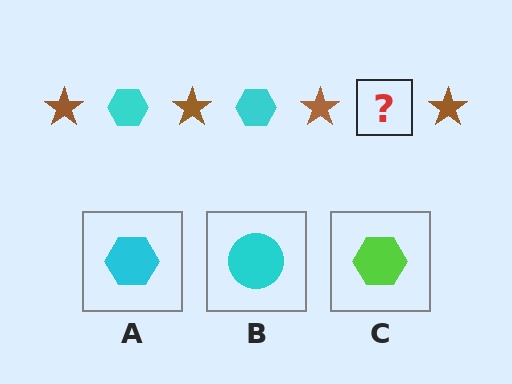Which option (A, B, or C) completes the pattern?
A.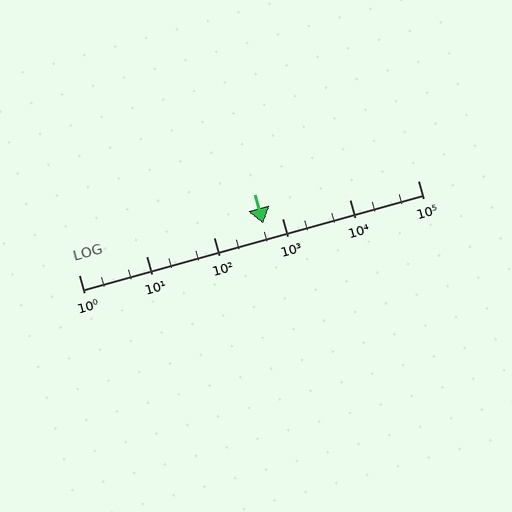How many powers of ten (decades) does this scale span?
The scale spans 5 decades, from 1 to 100000.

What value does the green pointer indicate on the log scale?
The pointer indicates approximately 520.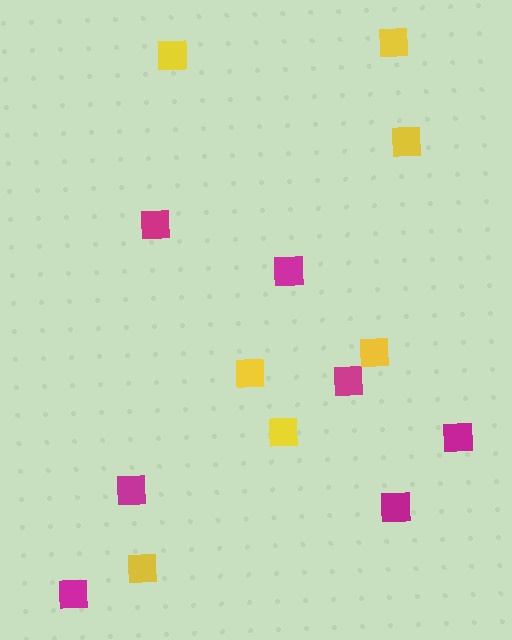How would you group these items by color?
There are 2 groups: one group of magenta squares (7) and one group of yellow squares (7).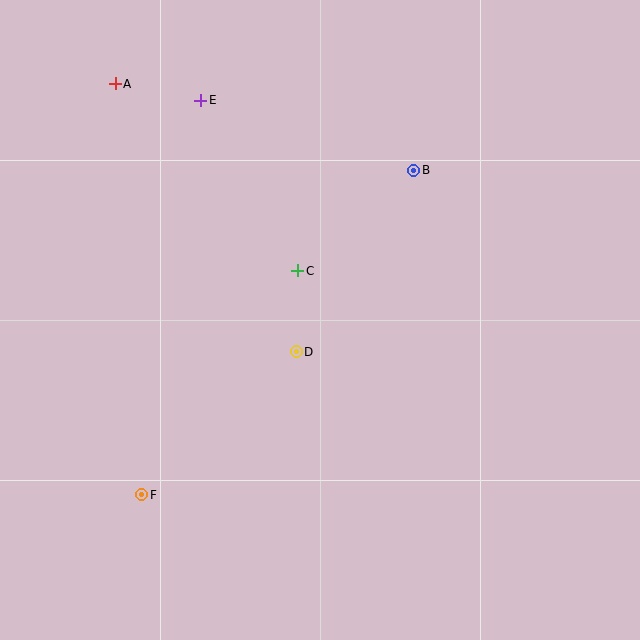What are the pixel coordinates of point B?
Point B is at (414, 170).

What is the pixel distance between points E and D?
The distance between E and D is 269 pixels.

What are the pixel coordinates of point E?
Point E is at (201, 100).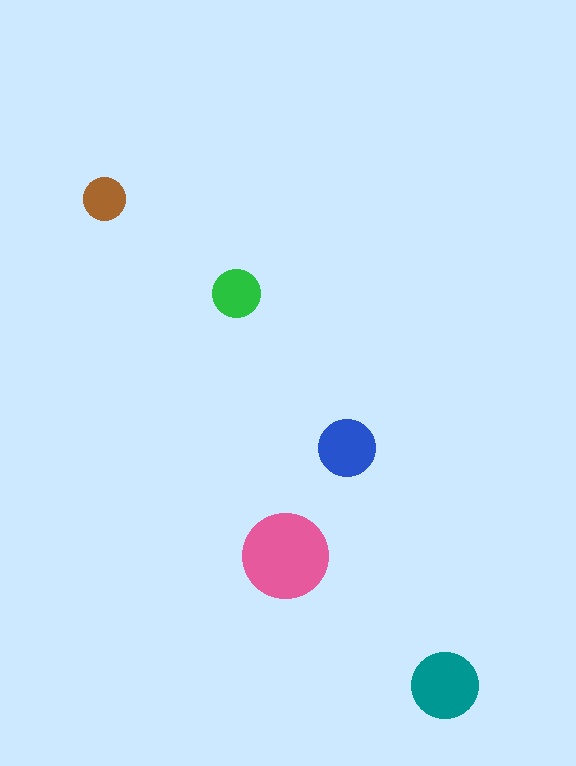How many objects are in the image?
There are 5 objects in the image.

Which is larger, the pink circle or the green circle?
The pink one.